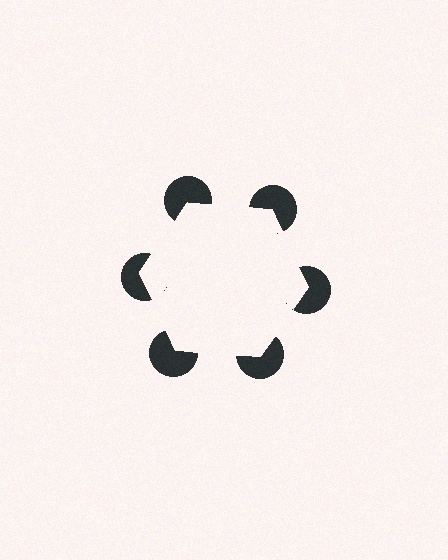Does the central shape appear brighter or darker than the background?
It typically appears slightly brighter than the background, even though no actual brightness change is drawn.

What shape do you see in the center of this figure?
An illusory hexagon — its edges are inferred from the aligned wedge cuts in the pac-man discs, not physically drawn.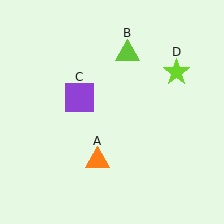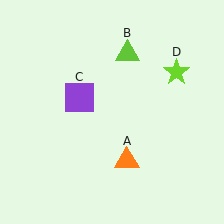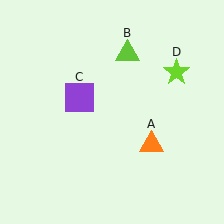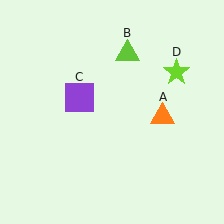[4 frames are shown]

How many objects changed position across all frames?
1 object changed position: orange triangle (object A).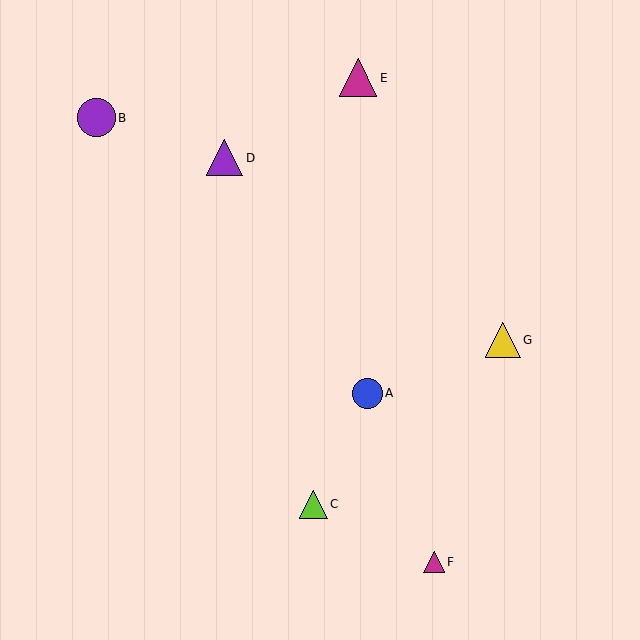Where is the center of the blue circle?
The center of the blue circle is at (367, 393).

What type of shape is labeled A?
Shape A is a blue circle.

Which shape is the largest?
The purple circle (labeled B) is the largest.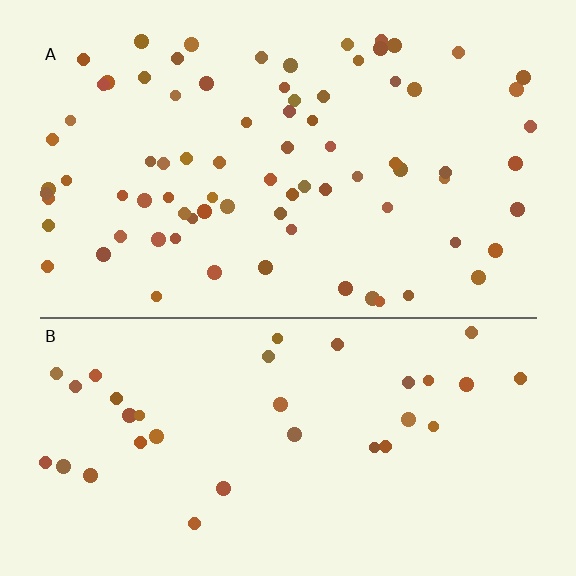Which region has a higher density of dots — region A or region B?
A (the top).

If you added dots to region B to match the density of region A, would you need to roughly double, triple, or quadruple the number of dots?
Approximately double.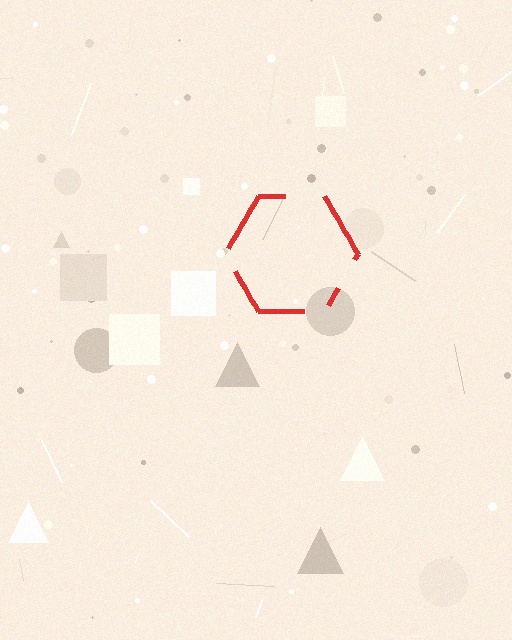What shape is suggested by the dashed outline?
The dashed outline suggests a hexagon.